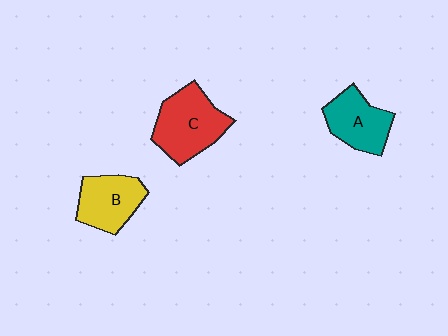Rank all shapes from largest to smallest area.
From largest to smallest: C (red), B (yellow), A (teal).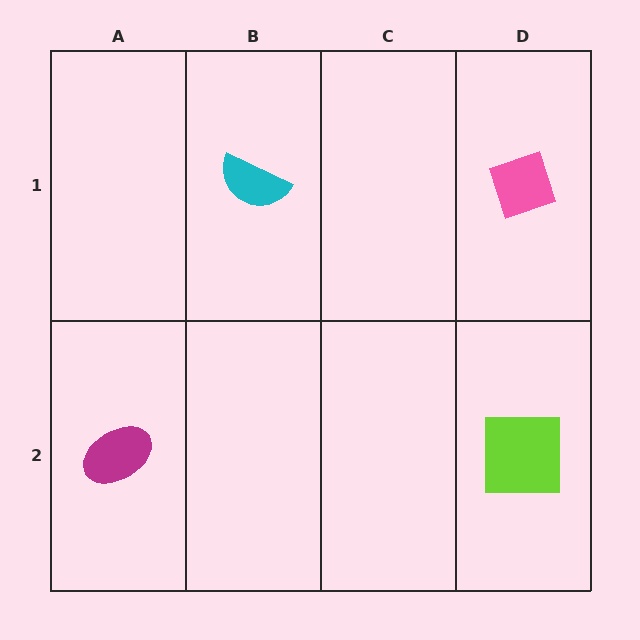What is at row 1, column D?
A pink diamond.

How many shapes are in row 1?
2 shapes.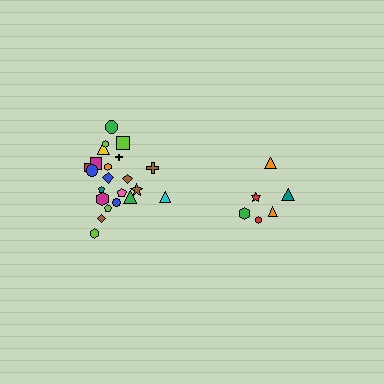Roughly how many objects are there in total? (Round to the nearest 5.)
Roughly 30 objects in total.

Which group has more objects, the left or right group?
The left group.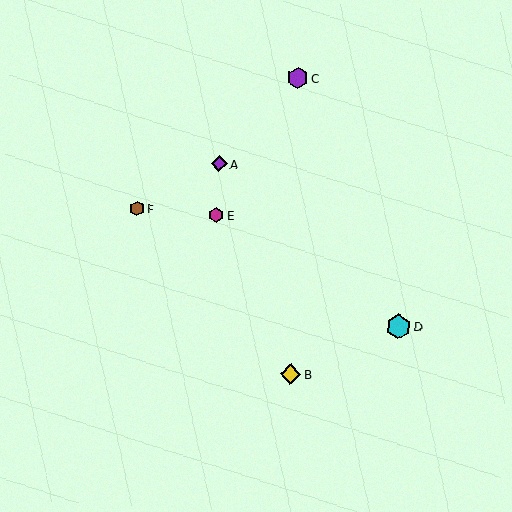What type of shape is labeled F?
Shape F is a brown hexagon.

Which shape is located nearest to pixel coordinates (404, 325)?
The cyan hexagon (labeled D) at (399, 327) is nearest to that location.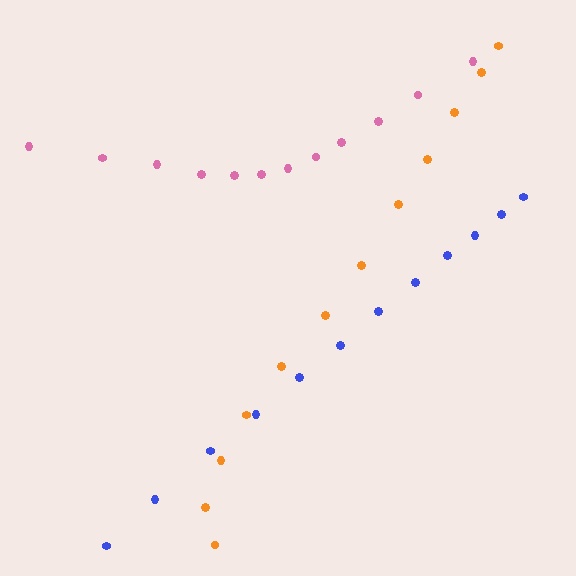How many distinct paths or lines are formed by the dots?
There are 3 distinct paths.